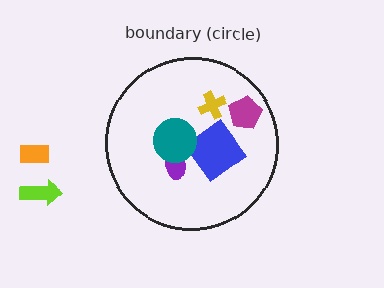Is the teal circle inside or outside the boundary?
Inside.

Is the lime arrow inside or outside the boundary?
Outside.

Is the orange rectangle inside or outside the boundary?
Outside.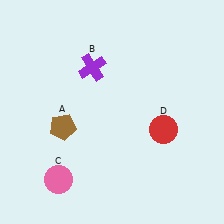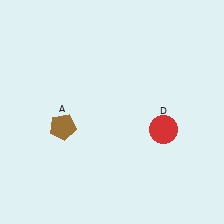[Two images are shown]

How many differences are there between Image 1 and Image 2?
There are 2 differences between the two images.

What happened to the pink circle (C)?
The pink circle (C) was removed in Image 2. It was in the bottom-left area of Image 1.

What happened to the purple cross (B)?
The purple cross (B) was removed in Image 2. It was in the top-left area of Image 1.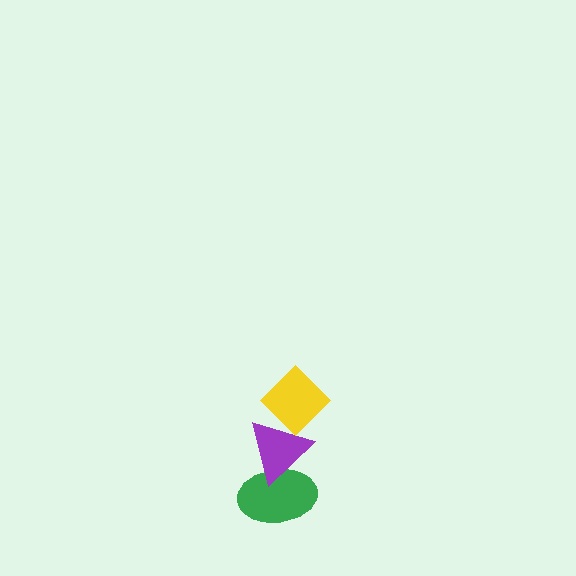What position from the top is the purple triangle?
The purple triangle is 2nd from the top.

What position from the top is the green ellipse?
The green ellipse is 3rd from the top.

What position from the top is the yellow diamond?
The yellow diamond is 1st from the top.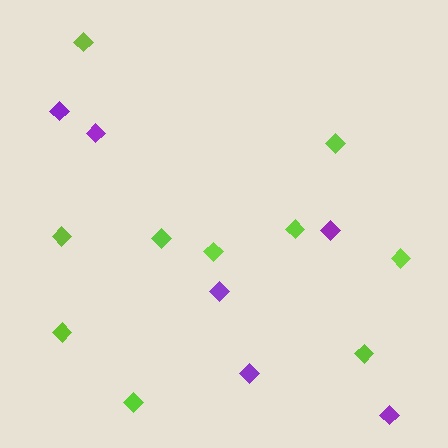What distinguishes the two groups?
There are 2 groups: one group of lime diamonds (10) and one group of purple diamonds (6).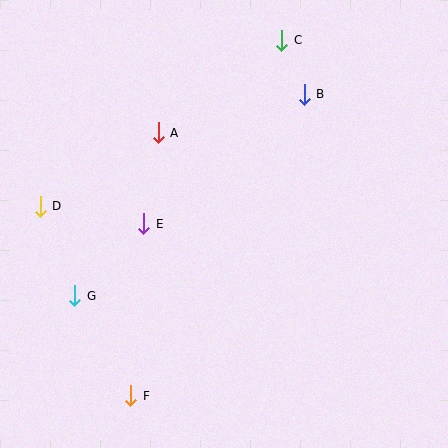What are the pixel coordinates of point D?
Point D is at (40, 206).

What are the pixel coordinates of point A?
Point A is at (158, 133).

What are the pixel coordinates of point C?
Point C is at (282, 40).